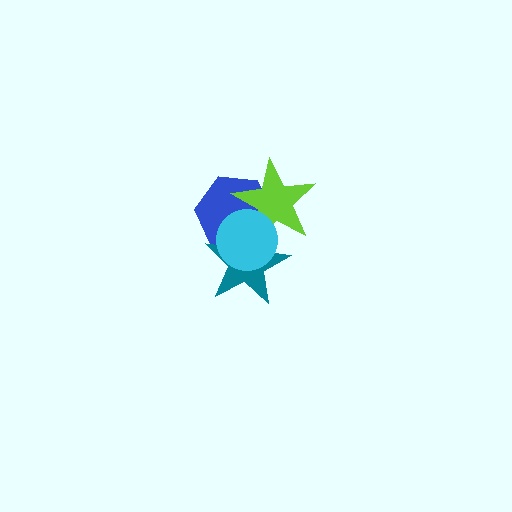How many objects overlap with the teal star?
3 objects overlap with the teal star.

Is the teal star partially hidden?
Yes, it is partially covered by another shape.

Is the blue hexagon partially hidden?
Yes, it is partially covered by another shape.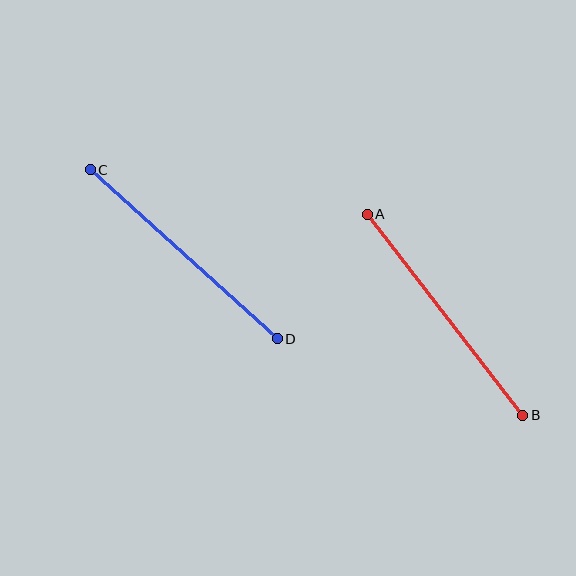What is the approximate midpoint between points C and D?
The midpoint is at approximately (184, 254) pixels.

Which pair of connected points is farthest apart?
Points A and B are farthest apart.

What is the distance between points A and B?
The distance is approximately 254 pixels.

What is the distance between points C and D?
The distance is approximately 252 pixels.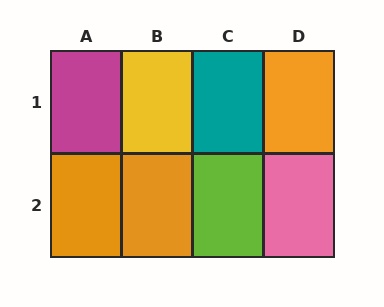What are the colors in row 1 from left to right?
Magenta, yellow, teal, orange.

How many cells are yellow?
1 cell is yellow.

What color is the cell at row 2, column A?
Orange.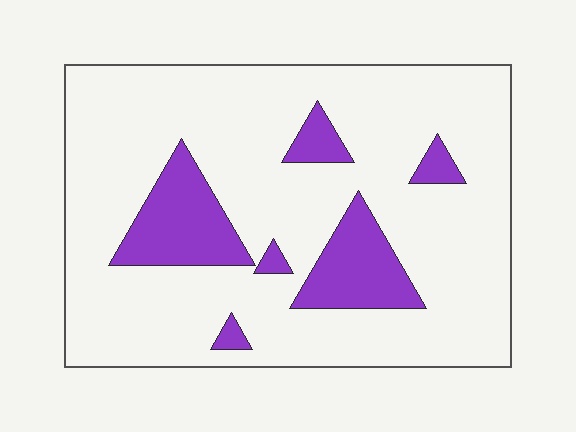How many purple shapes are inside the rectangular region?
6.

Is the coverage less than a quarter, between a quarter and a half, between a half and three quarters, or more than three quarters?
Less than a quarter.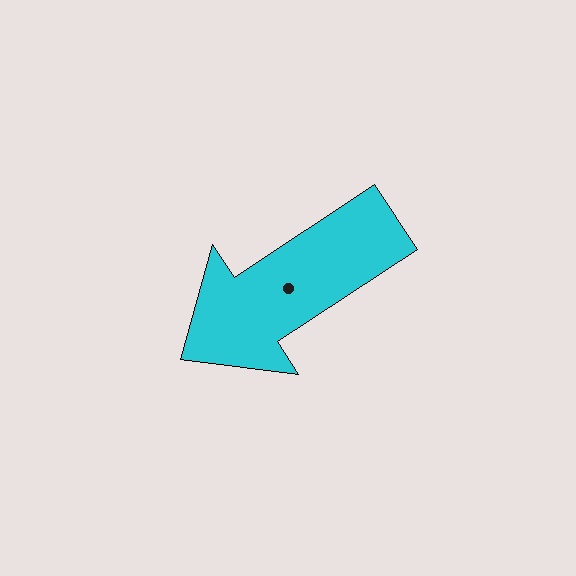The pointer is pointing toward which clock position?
Roughly 8 o'clock.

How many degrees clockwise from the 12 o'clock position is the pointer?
Approximately 237 degrees.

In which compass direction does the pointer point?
Southwest.